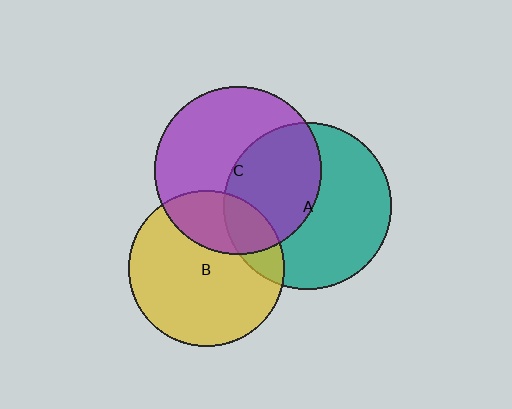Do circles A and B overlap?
Yes.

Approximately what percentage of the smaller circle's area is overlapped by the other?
Approximately 15%.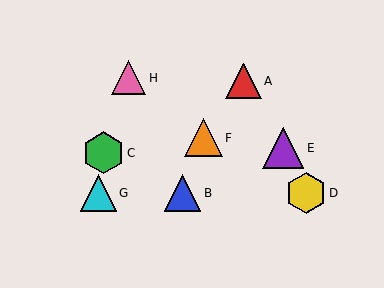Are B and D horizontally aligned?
Yes, both are at y≈193.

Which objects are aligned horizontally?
Objects B, D, G are aligned horizontally.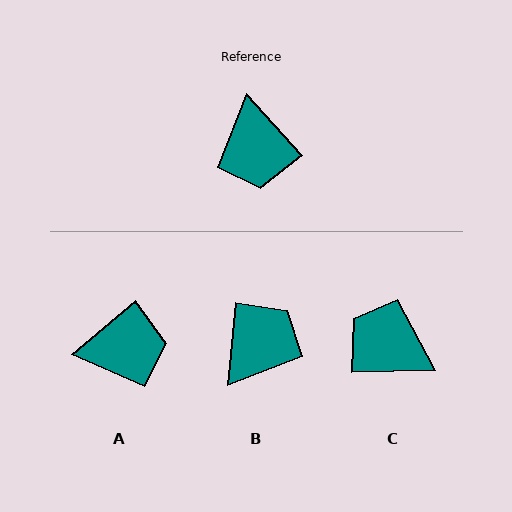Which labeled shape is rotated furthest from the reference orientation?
B, about 133 degrees away.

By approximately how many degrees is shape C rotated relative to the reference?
Approximately 131 degrees clockwise.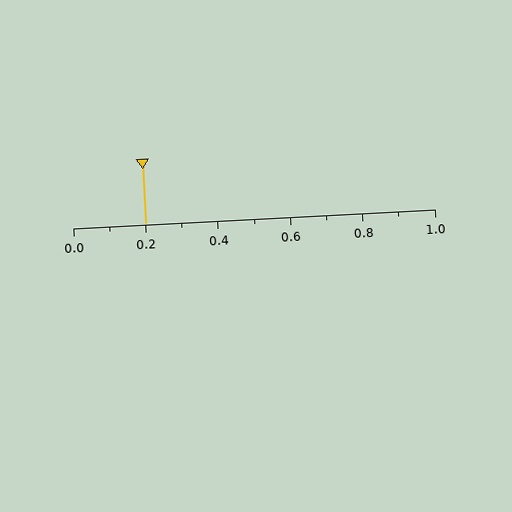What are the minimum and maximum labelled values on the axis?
The axis runs from 0.0 to 1.0.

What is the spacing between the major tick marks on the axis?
The major ticks are spaced 0.2 apart.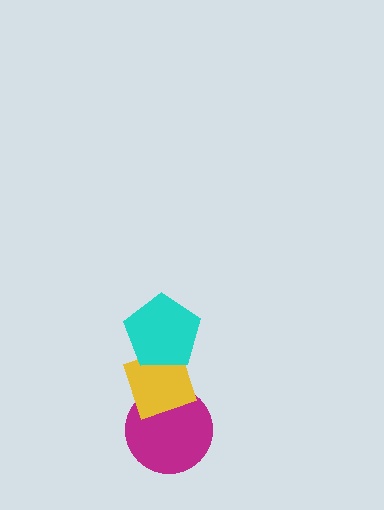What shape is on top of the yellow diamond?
The cyan pentagon is on top of the yellow diamond.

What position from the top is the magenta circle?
The magenta circle is 3rd from the top.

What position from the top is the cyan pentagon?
The cyan pentagon is 1st from the top.